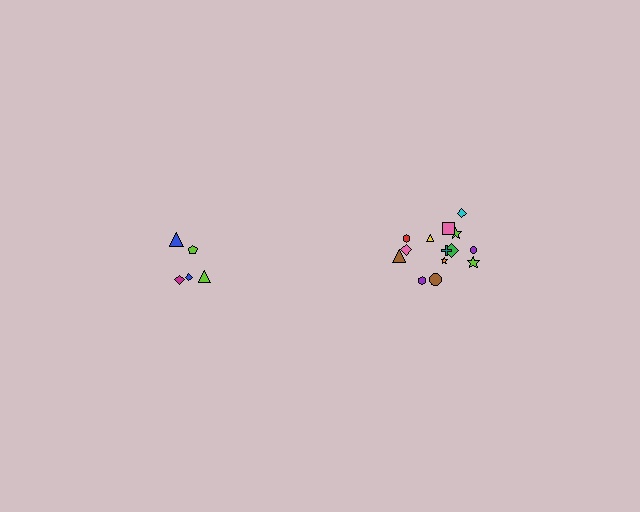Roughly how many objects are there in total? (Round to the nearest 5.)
Roughly 20 objects in total.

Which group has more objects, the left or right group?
The right group.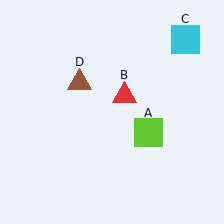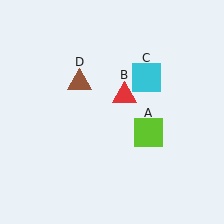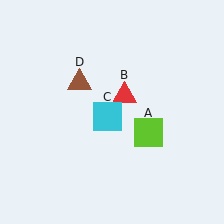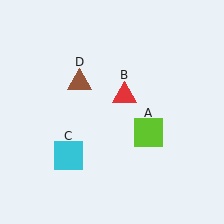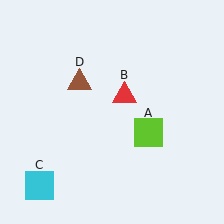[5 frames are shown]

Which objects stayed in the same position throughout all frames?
Lime square (object A) and red triangle (object B) and brown triangle (object D) remained stationary.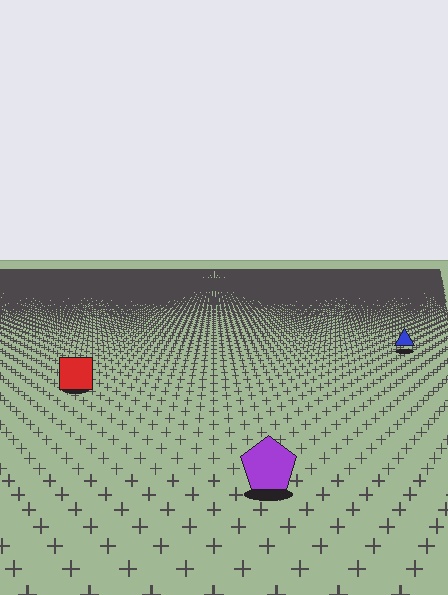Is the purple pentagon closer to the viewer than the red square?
Yes. The purple pentagon is closer — you can tell from the texture gradient: the ground texture is coarser near it.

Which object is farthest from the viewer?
The blue triangle is farthest from the viewer. It appears smaller and the ground texture around it is denser.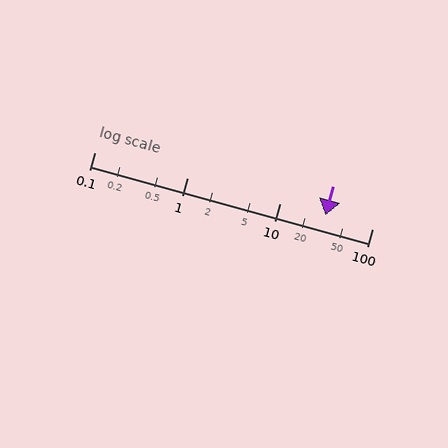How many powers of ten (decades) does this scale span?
The scale spans 3 decades, from 0.1 to 100.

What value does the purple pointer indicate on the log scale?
The pointer indicates approximately 31.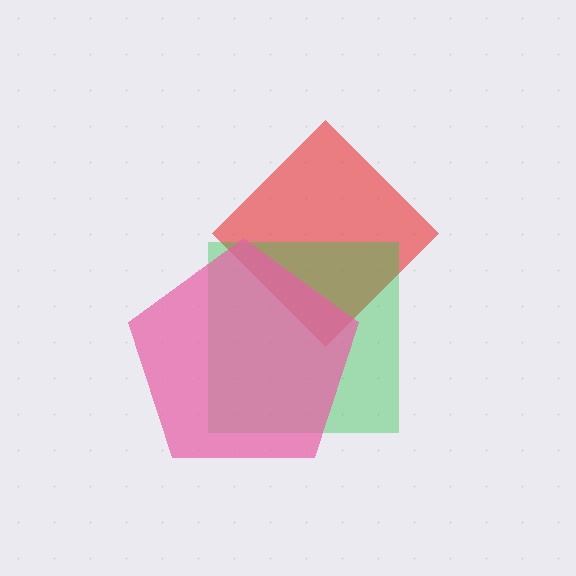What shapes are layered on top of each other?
The layered shapes are: a red diamond, a green square, a pink pentagon.